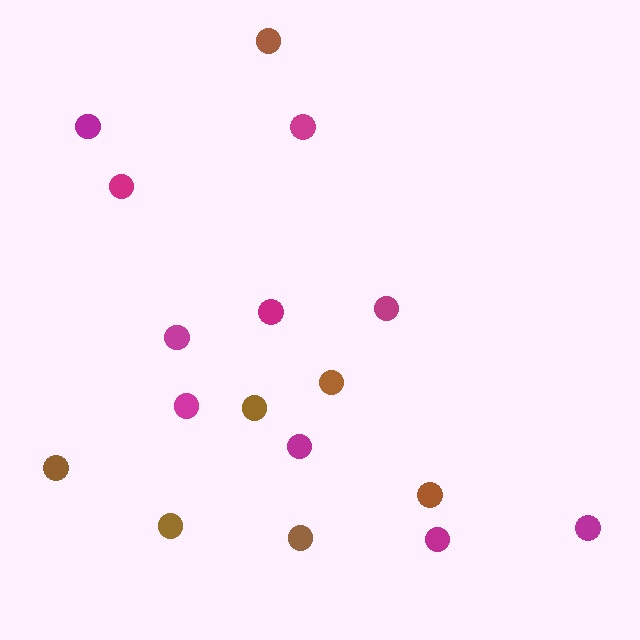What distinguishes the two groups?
There are 2 groups: one group of brown circles (7) and one group of magenta circles (10).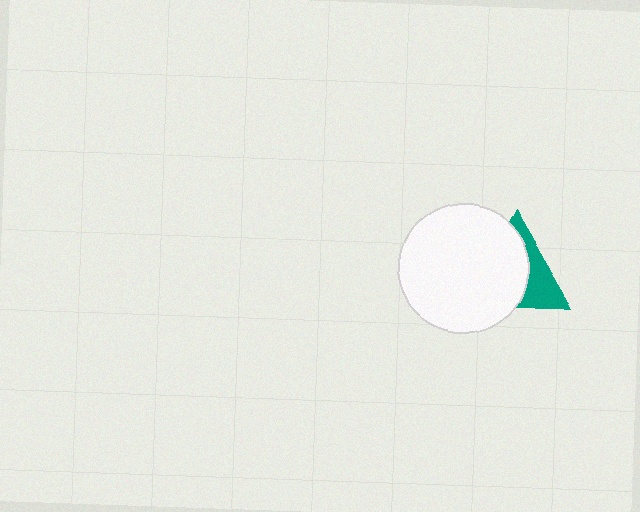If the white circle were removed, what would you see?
You would see the complete teal triangle.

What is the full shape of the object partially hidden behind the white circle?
The partially hidden object is a teal triangle.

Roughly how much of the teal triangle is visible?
A small part of it is visible (roughly 38%).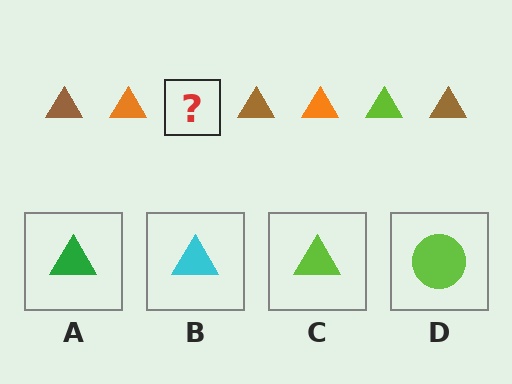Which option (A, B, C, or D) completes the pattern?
C.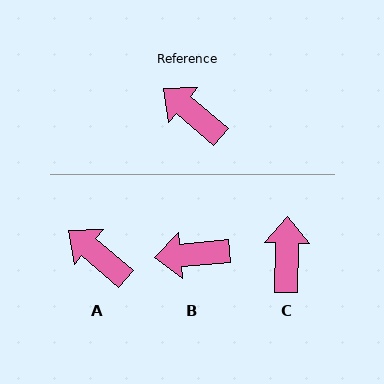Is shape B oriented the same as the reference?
No, it is off by about 45 degrees.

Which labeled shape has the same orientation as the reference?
A.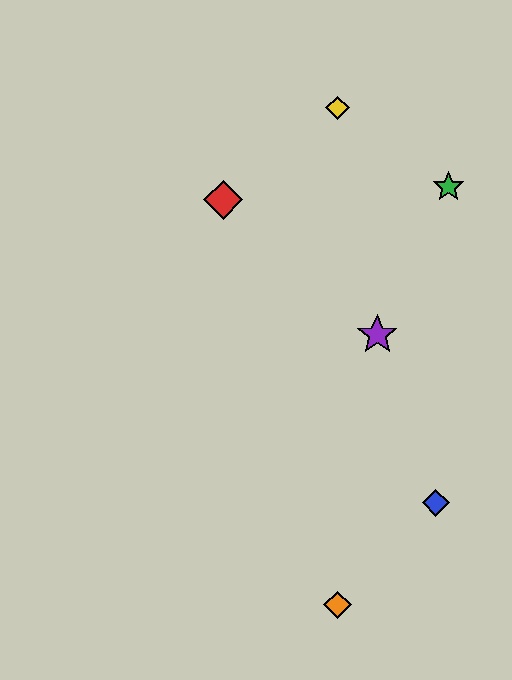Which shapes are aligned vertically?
The yellow diamond, the orange diamond are aligned vertically.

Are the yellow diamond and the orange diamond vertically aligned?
Yes, both are at x≈337.